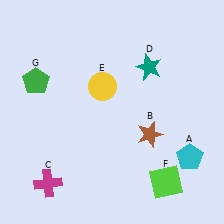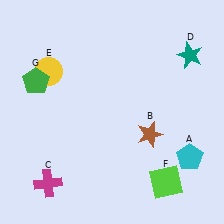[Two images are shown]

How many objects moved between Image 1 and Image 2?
2 objects moved between the two images.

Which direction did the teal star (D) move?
The teal star (D) moved right.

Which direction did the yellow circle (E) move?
The yellow circle (E) moved left.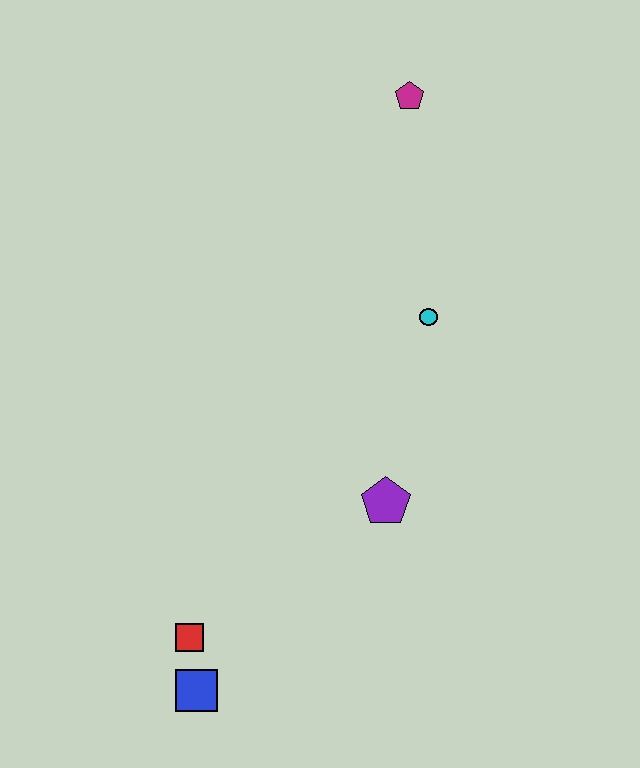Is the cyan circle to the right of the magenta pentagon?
Yes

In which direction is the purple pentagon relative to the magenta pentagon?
The purple pentagon is below the magenta pentagon.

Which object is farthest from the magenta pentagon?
The blue square is farthest from the magenta pentagon.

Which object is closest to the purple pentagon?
The cyan circle is closest to the purple pentagon.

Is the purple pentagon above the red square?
Yes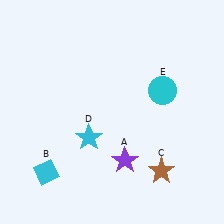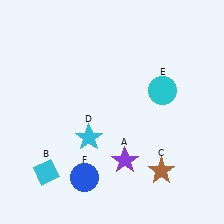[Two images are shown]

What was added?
A blue circle (F) was added in Image 2.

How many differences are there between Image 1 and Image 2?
There is 1 difference between the two images.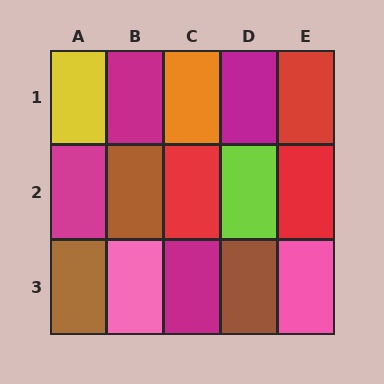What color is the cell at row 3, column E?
Pink.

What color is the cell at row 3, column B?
Pink.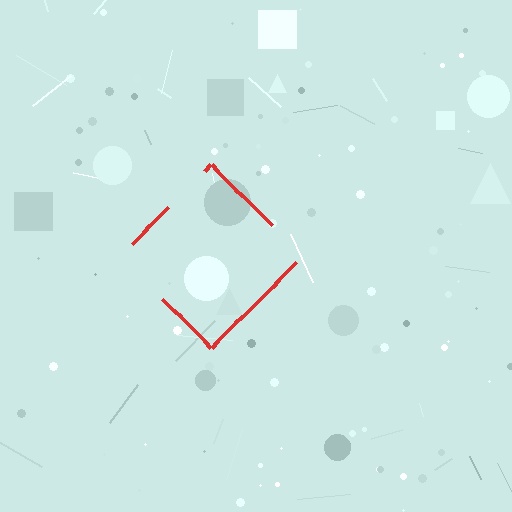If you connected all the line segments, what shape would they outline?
They would outline a diamond.